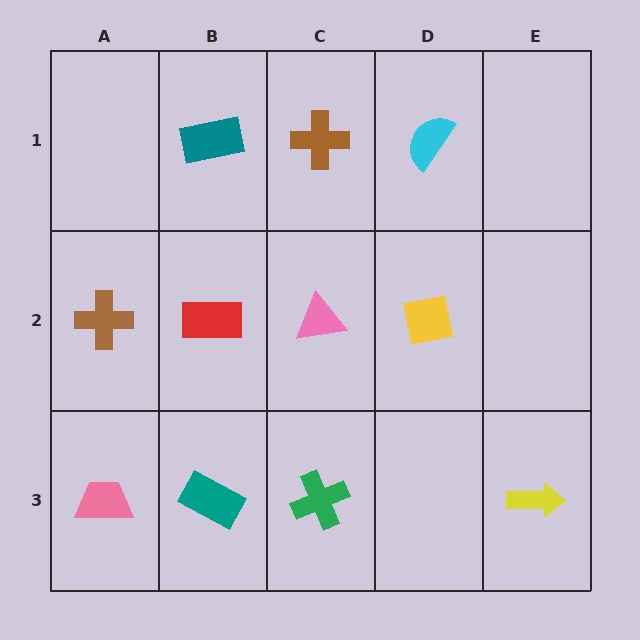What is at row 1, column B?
A teal rectangle.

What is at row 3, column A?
A pink trapezoid.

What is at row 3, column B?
A teal rectangle.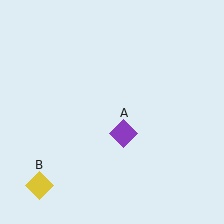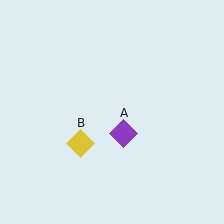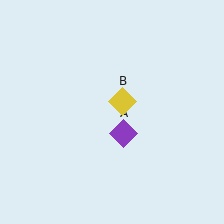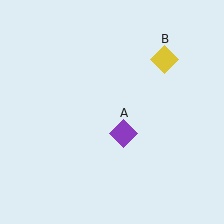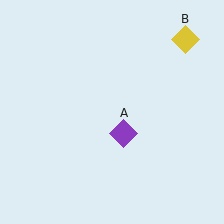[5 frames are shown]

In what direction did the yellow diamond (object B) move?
The yellow diamond (object B) moved up and to the right.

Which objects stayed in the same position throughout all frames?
Purple diamond (object A) remained stationary.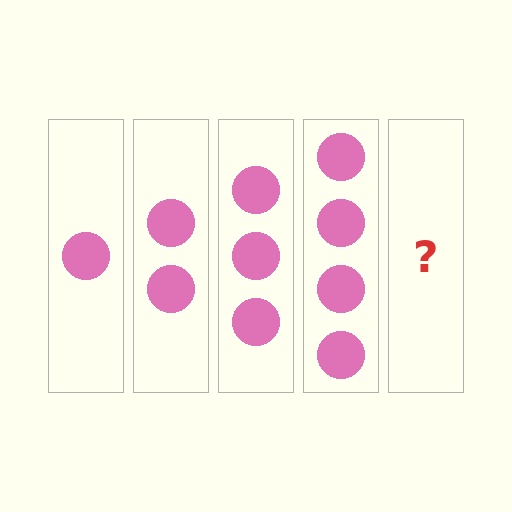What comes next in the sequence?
The next element should be 5 circles.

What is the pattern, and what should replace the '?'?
The pattern is that each step adds one more circle. The '?' should be 5 circles.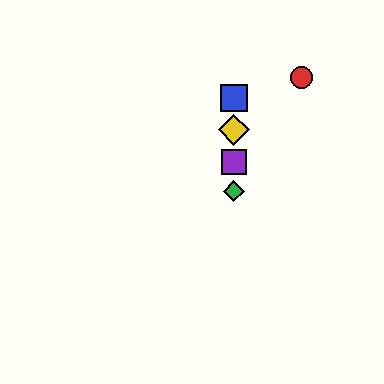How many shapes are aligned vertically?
4 shapes (the blue square, the green diamond, the yellow diamond, the purple square) are aligned vertically.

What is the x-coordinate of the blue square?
The blue square is at x≈234.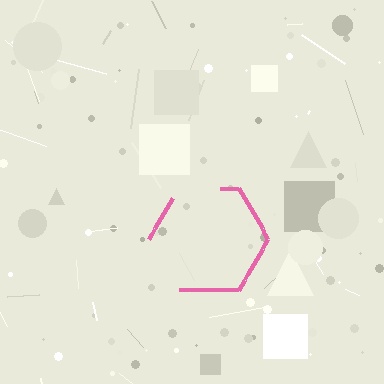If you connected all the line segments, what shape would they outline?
They would outline a hexagon.